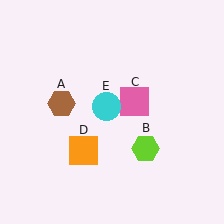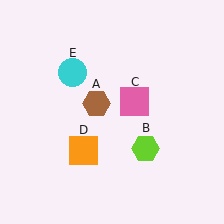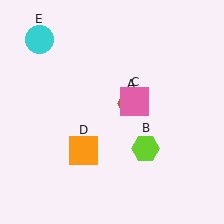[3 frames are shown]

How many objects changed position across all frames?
2 objects changed position: brown hexagon (object A), cyan circle (object E).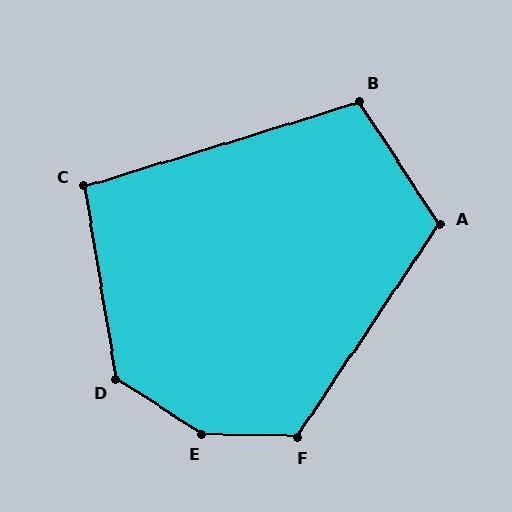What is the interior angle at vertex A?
Approximately 114 degrees (obtuse).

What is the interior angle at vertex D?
Approximately 132 degrees (obtuse).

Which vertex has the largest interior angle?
E, at approximately 149 degrees.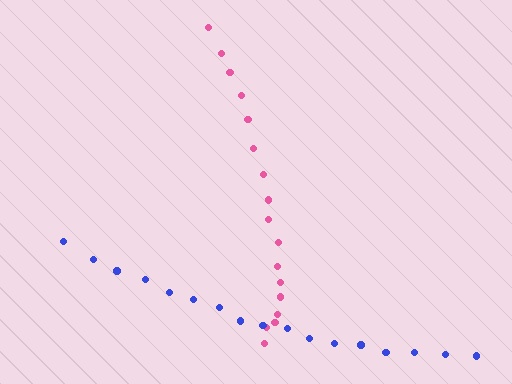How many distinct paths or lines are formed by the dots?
There are 2 distinct paths.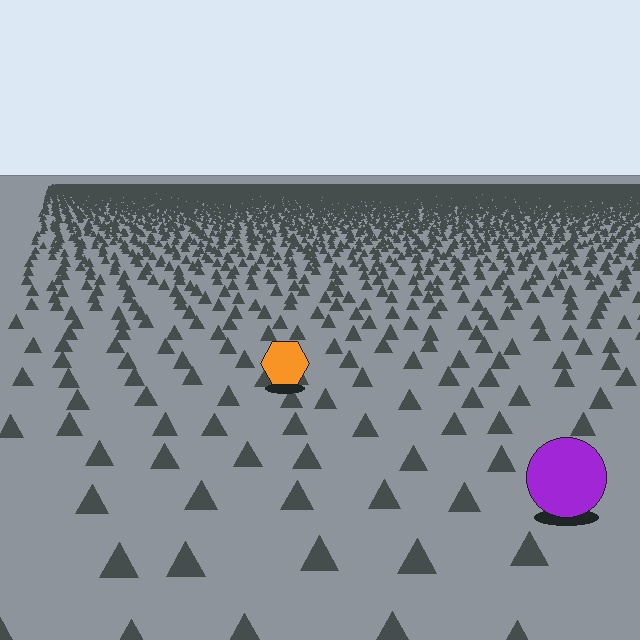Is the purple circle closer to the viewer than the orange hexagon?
Yes. The purple circle is closer — you can tell from the texture gradient: the ground texture is coarser near it.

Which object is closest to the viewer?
The purple circle is closest. The texture marks near it are larger and more spread out.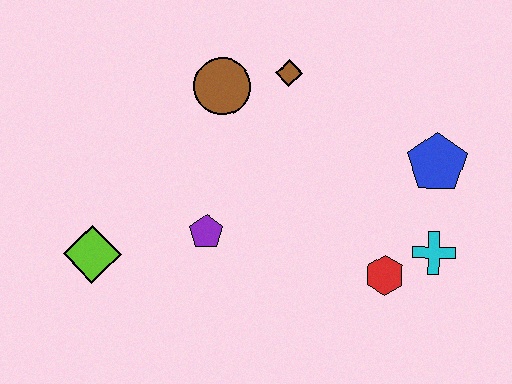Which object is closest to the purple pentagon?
The lime diamond is closest to the purple pentagon.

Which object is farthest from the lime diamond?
The blue pentagon is farthest from the lime diamond.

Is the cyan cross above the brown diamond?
No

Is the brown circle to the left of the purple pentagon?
No